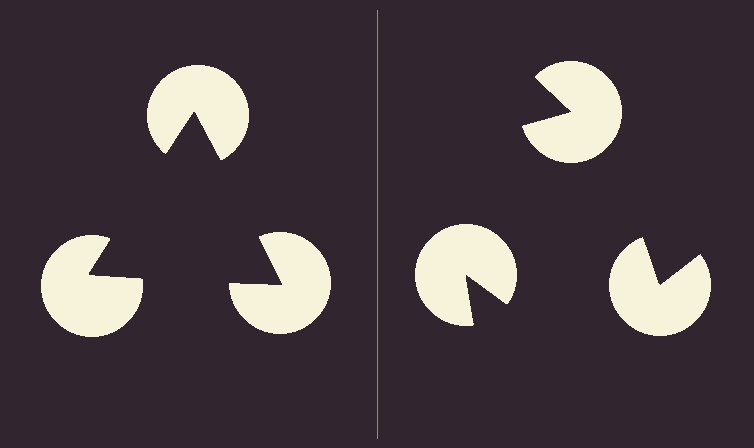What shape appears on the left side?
An illusory triangle.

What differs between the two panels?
The pac-man discs are positioned identically on both sides; only the wedge orientations differ. On the left they align to a triangle; on the right they are misaligned.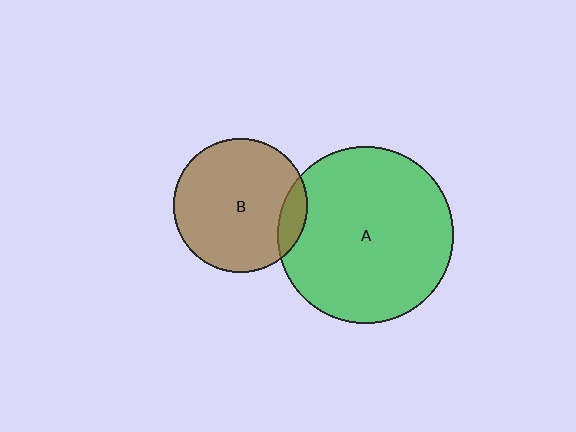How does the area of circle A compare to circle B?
Approximately 1.7 times.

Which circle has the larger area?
Circle A (green).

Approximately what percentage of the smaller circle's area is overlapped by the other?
Approximately 10%.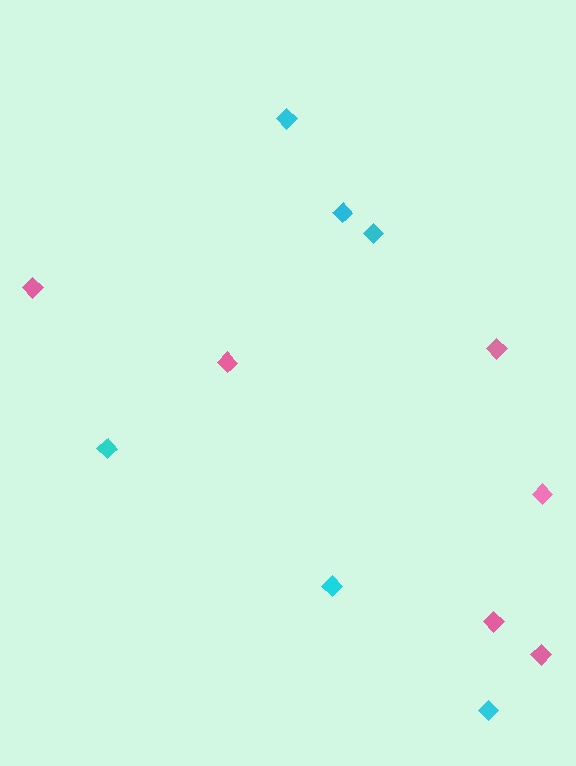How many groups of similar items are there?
There are 2 groups: one group of pink diamonds (6) and one group of cyan diamonds (6).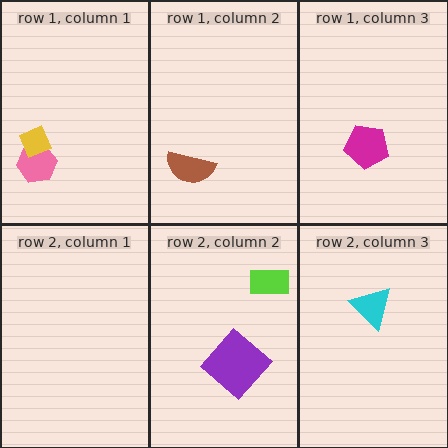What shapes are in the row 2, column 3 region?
The cyan triangle.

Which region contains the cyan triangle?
The row 2, column 3 region.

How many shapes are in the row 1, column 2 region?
1.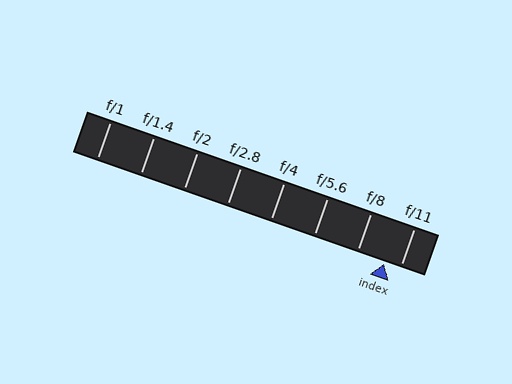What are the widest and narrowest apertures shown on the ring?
The widest aperture shown is f/1 and the narrowest is f/11.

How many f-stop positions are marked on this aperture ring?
There are 8 f-stop positions marked.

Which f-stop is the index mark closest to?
The index mark is closest to f/11.